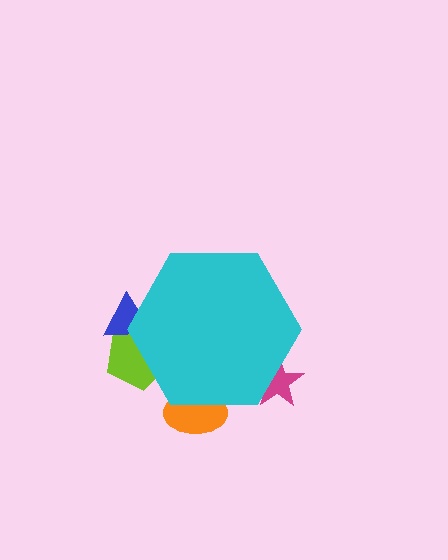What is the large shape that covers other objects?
A cyan hexagon.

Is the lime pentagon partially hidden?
Yes, the lime pentagon is partially hidden behind the cyan hexagon.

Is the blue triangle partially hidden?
Yes, the blue triangle is partially hidden behind the cyan hexagon.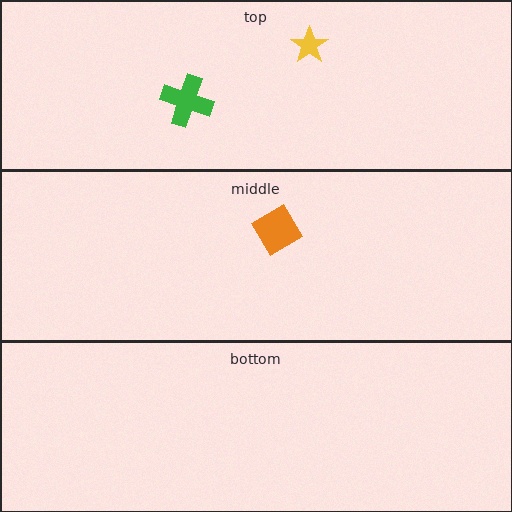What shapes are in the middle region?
The orange diamond.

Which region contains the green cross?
The top region.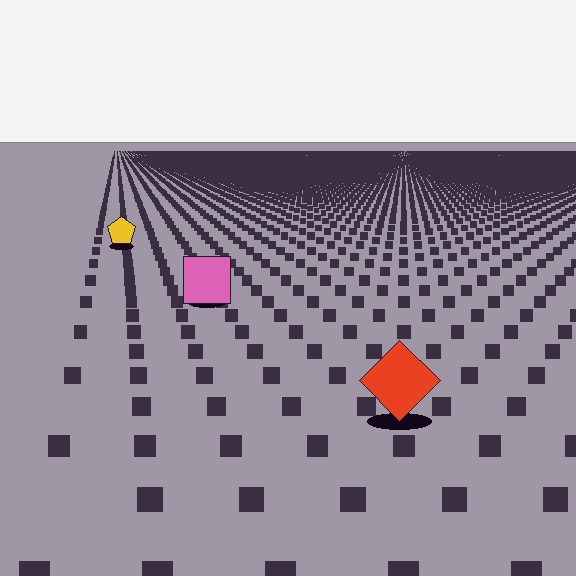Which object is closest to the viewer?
The red diamond is closest. The texture marks near it are larger and more spread out.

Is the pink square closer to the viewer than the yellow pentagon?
Yes. The pink square is closer — you can tell from the texture gradient: the ground texture is coarser near it.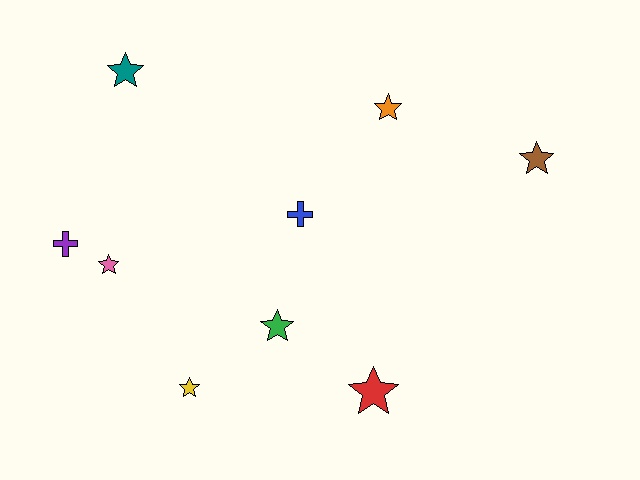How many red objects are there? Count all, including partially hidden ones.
There is 1 red object.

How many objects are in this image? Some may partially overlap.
There are 9 objects.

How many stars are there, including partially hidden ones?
There are 7 stars.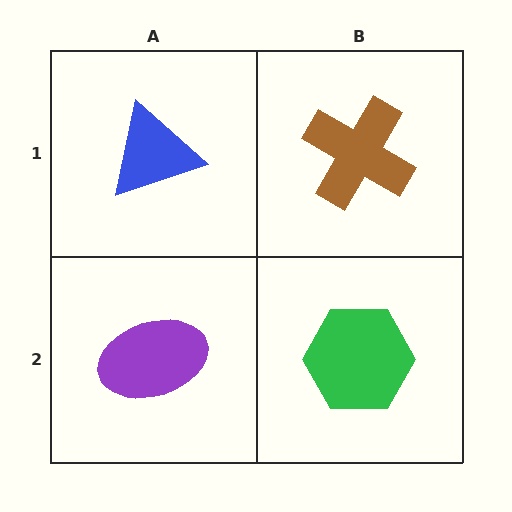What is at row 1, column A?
A blue triangle.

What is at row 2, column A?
A purple ellipse.